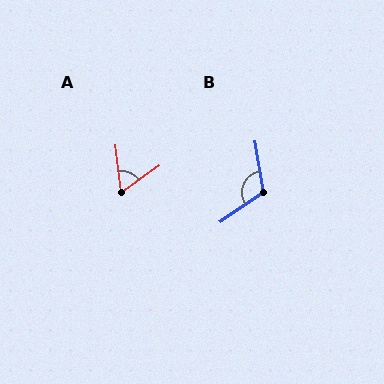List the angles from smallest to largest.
A (62°), B (115°).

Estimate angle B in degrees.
Approximately 115 degrees.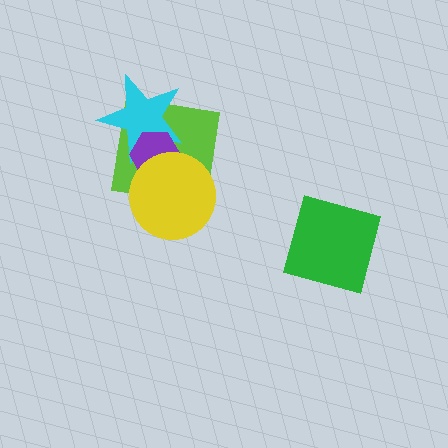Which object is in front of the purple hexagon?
The yellow circle is in front of the purple hexagon.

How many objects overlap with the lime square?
3 objects overlap with the lime square.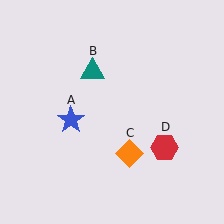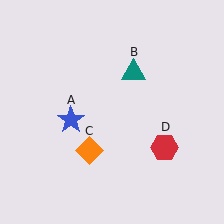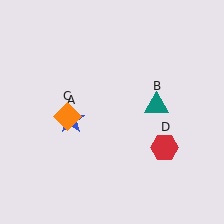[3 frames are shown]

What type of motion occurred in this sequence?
The teal triangle (object B), orange diamond (object C) rotated clockwise around the center of the scene.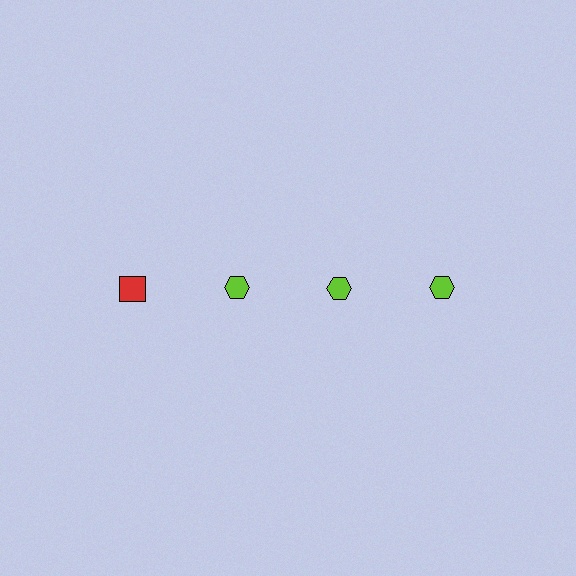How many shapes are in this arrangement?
There are 4 shapes arranged in a grid pattern.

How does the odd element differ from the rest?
It differs in both color (red instead of lime) and shape (square instead of hexagon).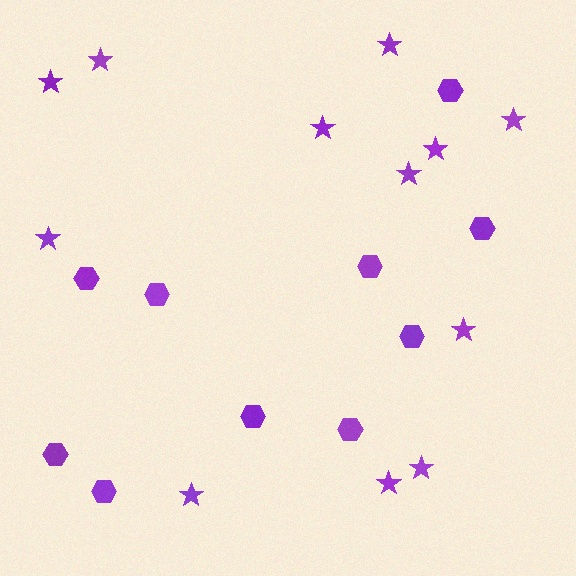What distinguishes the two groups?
There are 2 groups: one group of hexagons (10) and one group of stars (12).